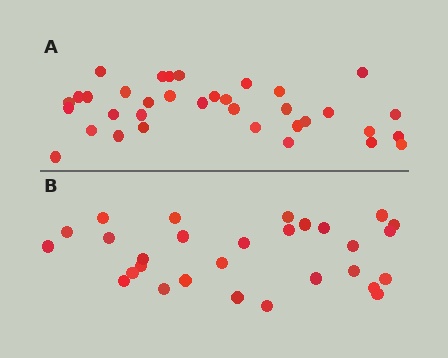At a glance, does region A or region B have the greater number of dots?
Region A (the top region) has more dots.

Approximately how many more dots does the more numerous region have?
Region A has about 6 more dots than region B.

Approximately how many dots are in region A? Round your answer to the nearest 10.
About 40 dots. (The exact count is 35, which rounds to 40.)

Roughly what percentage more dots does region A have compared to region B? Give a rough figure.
About 20% more.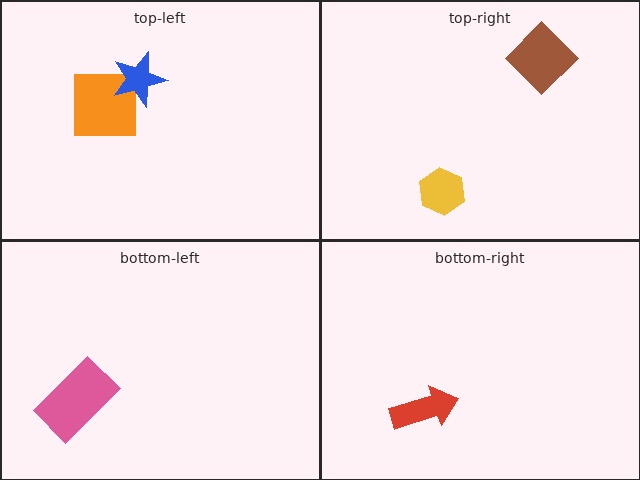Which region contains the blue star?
The top-left region.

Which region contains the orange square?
The top-left region.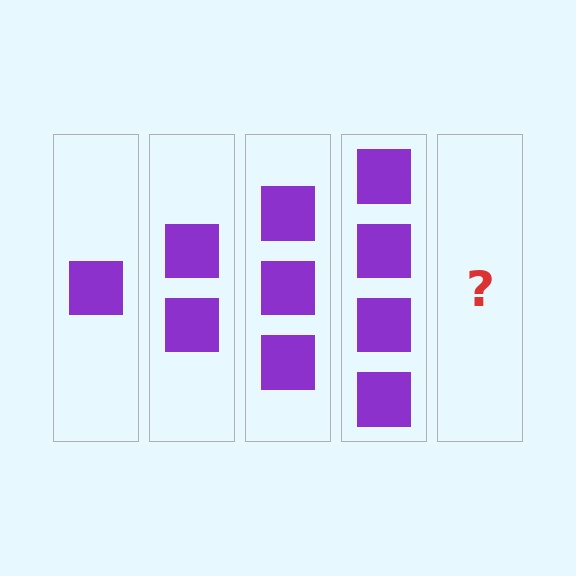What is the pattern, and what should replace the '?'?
The pattern is that each step adds one more square. The '?' should be 5 squares.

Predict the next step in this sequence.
The next step is 5 squares.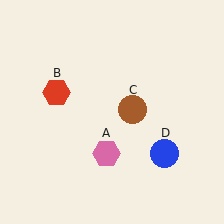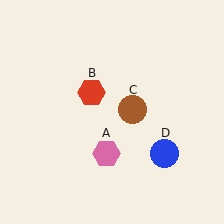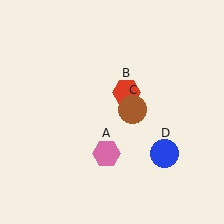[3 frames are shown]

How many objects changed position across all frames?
1 object changed position: red hexagon (object B).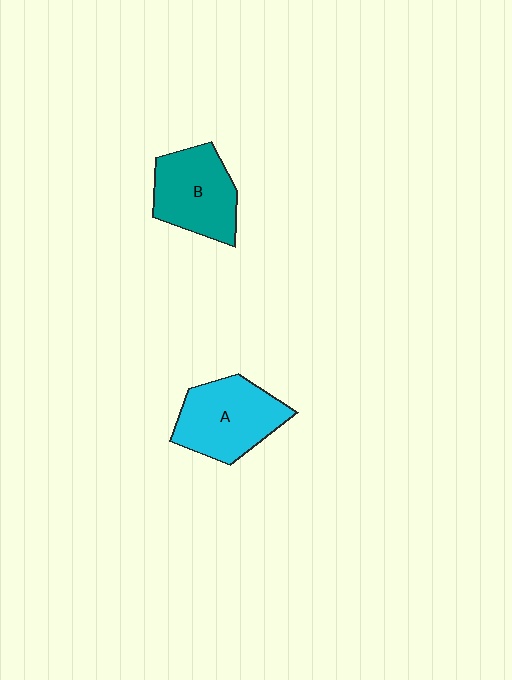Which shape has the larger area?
Shape A (cyan).